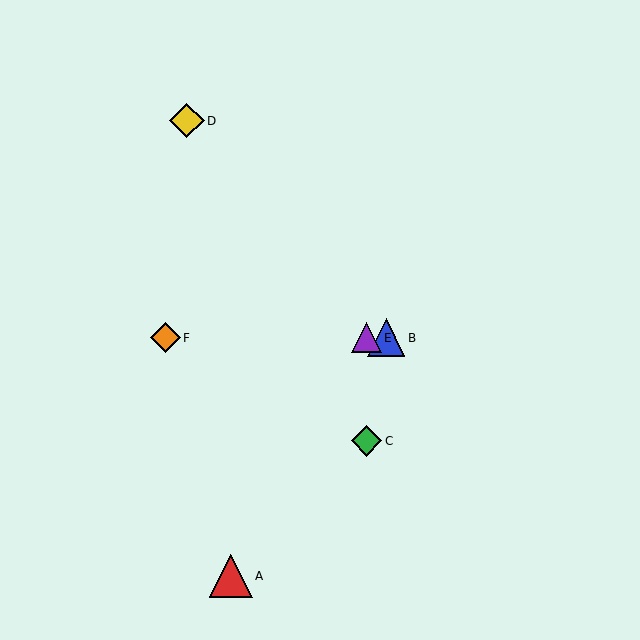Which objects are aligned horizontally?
Objects B, E, F are aligned horizontally.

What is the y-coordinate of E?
Object E is at y≈338.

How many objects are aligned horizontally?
3 objects (B, E, F) are aligned horizontally.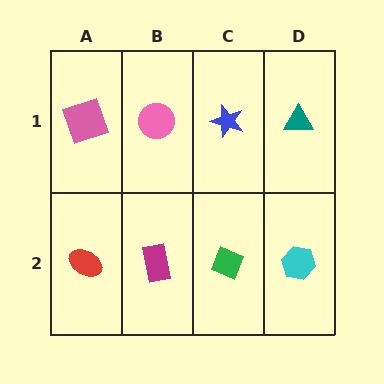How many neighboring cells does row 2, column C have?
3.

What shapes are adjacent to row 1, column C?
A green diamond (row 2, column C), a pink circle (row 1, column B), a teal triangle (row 1, column D).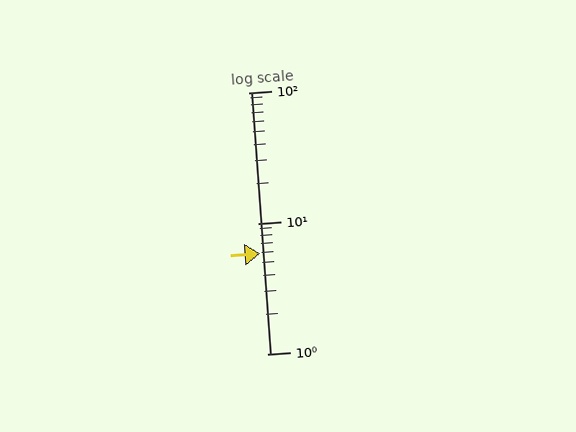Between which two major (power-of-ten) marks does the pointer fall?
The pointer is between 1 and 10.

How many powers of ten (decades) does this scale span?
The scale spans 2 decades, from 1 to 100.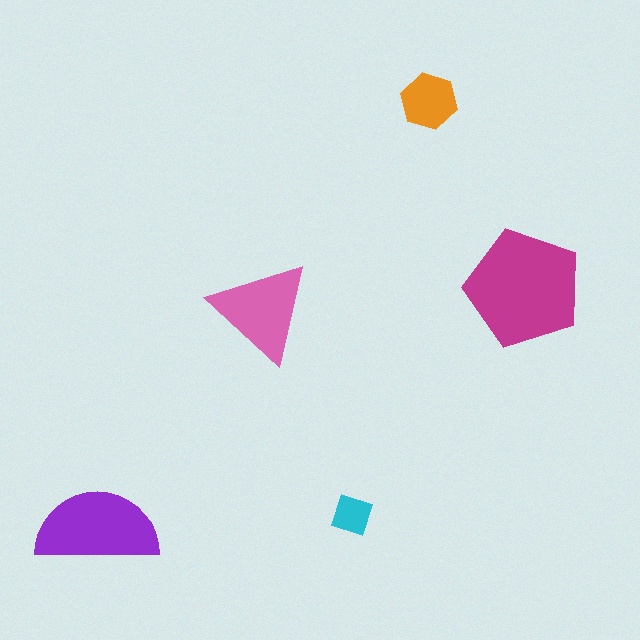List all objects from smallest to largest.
The cyan diamond, the orange hexagon, the pink triangle, the purple semicircle, the magenta pentagon.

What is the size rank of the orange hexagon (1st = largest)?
4th.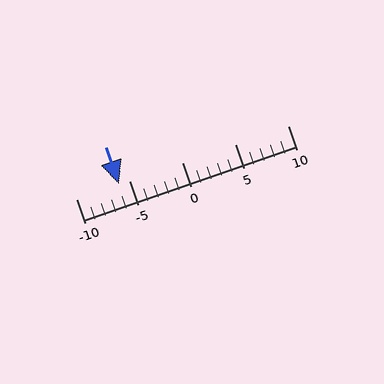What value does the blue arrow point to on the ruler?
The blue arrow points to approximately -6.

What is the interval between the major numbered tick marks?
The major tick marks are spaced 5 units apart.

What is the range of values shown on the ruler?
The ruler shows values from -10 to 10.